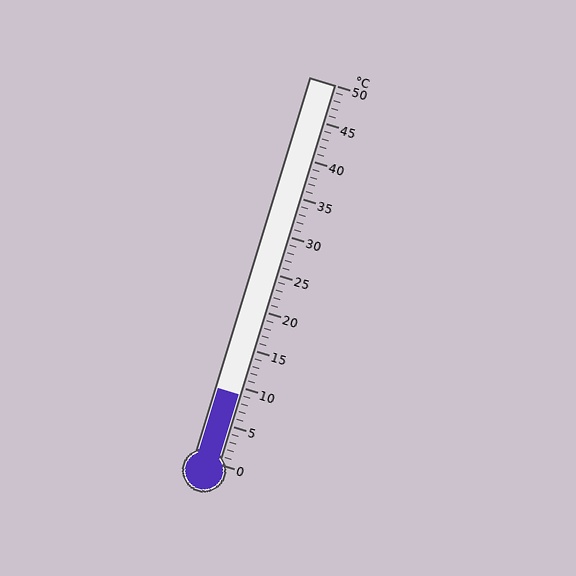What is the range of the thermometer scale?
The thermometer scale ranges from 0°C to 50°C.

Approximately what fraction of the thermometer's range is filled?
The thermometer is filled to approximately 20% of its range.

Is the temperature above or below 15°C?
The temperature is below 15°C.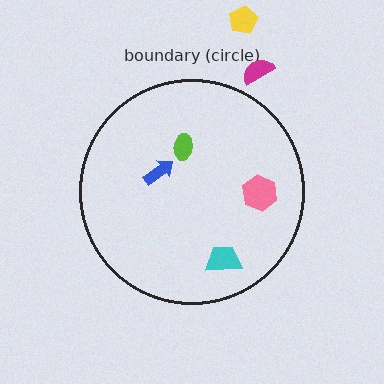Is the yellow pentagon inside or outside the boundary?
Outside.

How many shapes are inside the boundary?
4 inside, 2 outside.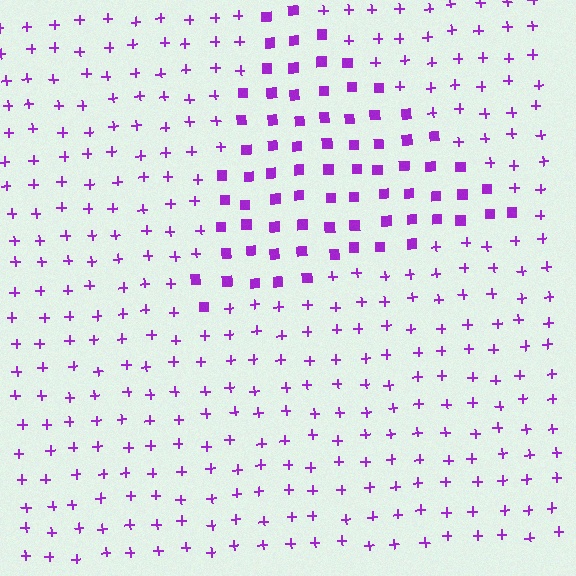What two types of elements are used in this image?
The image uses squares inside the triangle region and plus signs outside it.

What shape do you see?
I see a triangle.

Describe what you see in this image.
The image is filled with small purple elements arranged in a uniform grid. A triangle-shaped region contains squares, while the surrounding area contains plus signs. The boundary is defined purely by the change in element shape.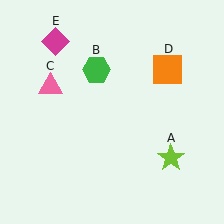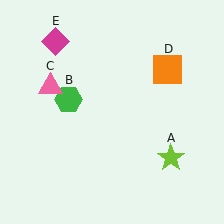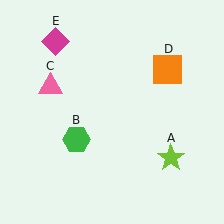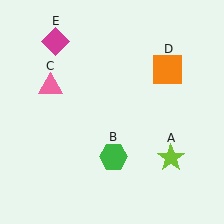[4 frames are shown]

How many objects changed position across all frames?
1 object changed position: green hexagon (object B).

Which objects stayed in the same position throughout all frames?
Lime star (object A) and pink triangle (object C) and orange square (object D) and magenta diamond (object E) remained stationary.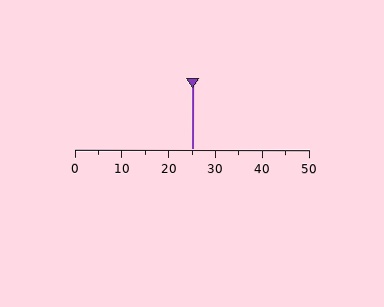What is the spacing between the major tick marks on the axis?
The major ticks are spaced 10 apart.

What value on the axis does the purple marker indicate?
The marker indicates approximately 25.